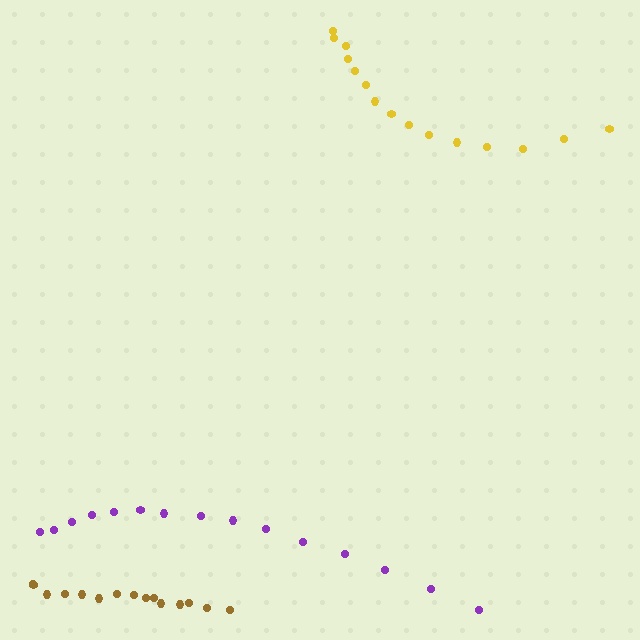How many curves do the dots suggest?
There are 3 distinct paths.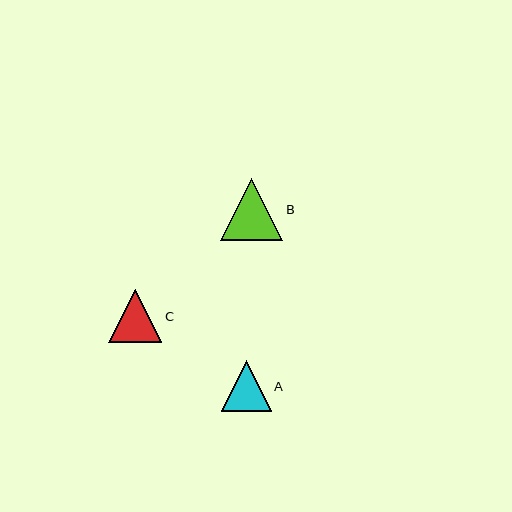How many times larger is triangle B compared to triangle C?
Triangle B is approximately 1.2 times the size of triangle C.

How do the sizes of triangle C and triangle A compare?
Triangle C and triangle A are approximately the same size.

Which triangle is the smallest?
Triangle A is the smallest with a size of approximately 50 pixels.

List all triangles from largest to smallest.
From largest to smallest: B, C, A.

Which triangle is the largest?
Triangle B is the largest with a size of approximately 62 pixels.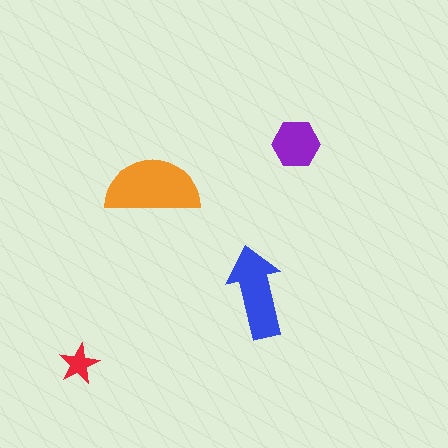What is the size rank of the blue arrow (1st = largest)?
2nd.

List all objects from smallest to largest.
The red star, the purple hexagon, the blue arrow, the orange semicircle.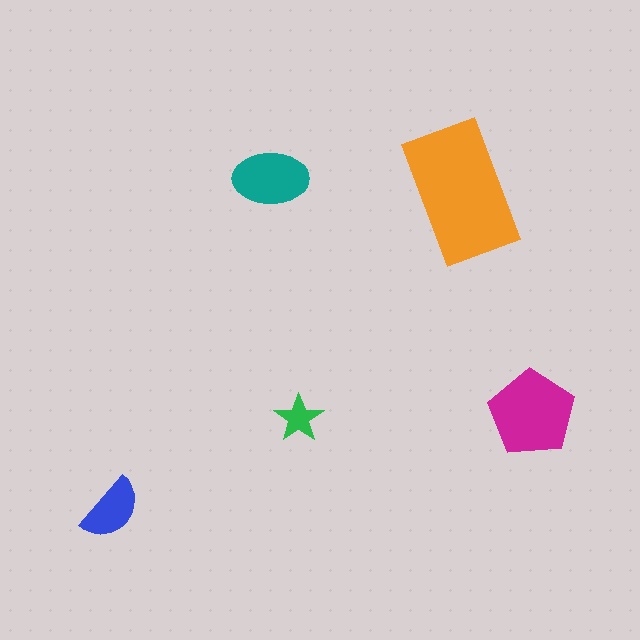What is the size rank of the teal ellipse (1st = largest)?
3rd.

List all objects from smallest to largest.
The green star, the blue semicircle, the teal ellipse, the magenta pentagon, the orange rectangle.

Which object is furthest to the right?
The magenta pentagon is rightmost.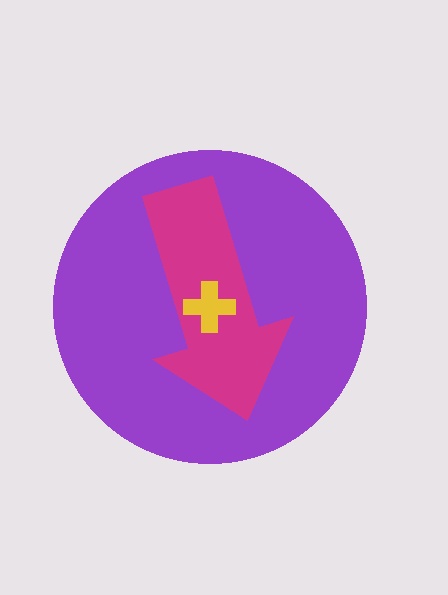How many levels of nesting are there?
3.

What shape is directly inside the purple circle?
The magenta arrow.